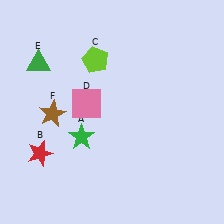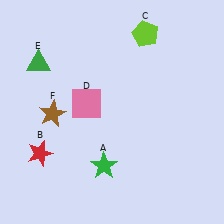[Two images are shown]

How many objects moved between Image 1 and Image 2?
2 objects moved between the two images.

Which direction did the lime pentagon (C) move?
The lime pentagon (C) moved right.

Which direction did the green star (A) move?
The green star (A) moved down.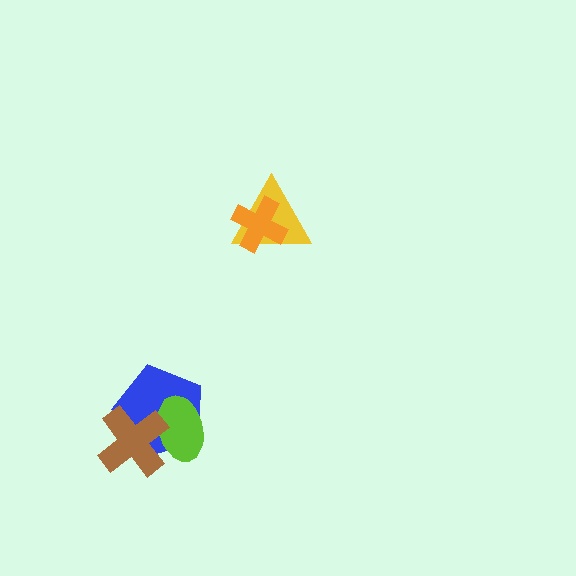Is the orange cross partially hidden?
No, no other shape covers it.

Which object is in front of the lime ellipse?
The brown cross is in front of the lime ellipse.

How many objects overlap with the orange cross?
1 object overlaps with the orange cross.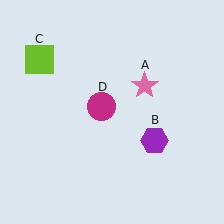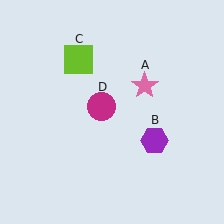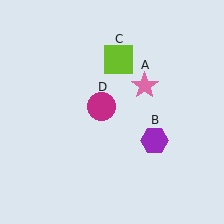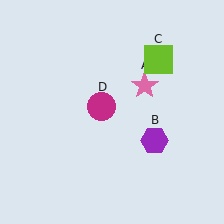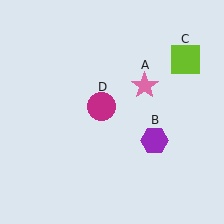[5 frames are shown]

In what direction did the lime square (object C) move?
The lime square (object C) moved right.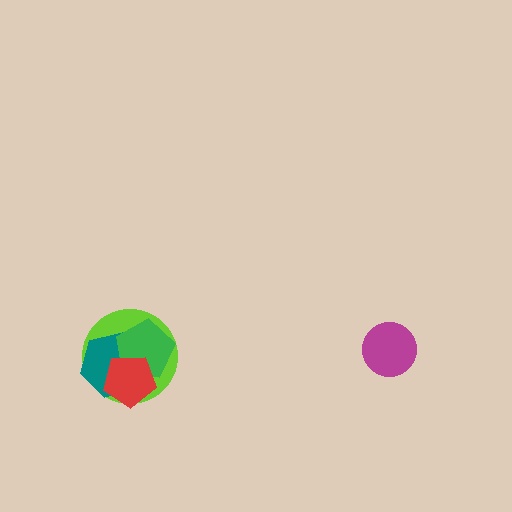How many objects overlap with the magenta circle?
0 objects overlap with the magenta circle.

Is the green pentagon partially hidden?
Yes, it is partially covered by another shape.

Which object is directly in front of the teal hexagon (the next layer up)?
The green pentagon is directly in front of the teal hexagon.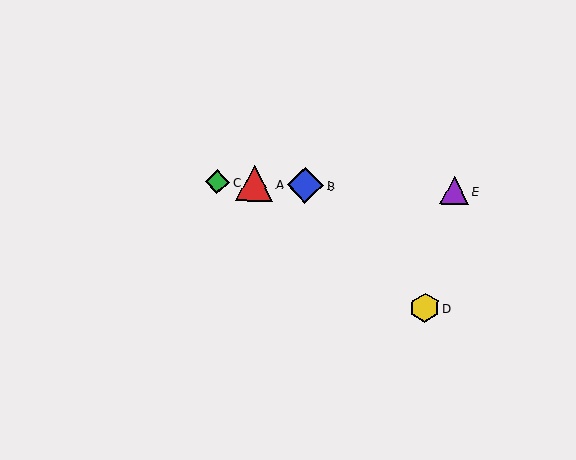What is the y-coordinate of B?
Object B is at y≈185.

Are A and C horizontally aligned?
Yes, both are at y≈183.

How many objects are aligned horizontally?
4 objects (A, B, C, E) are aligned horizontally.